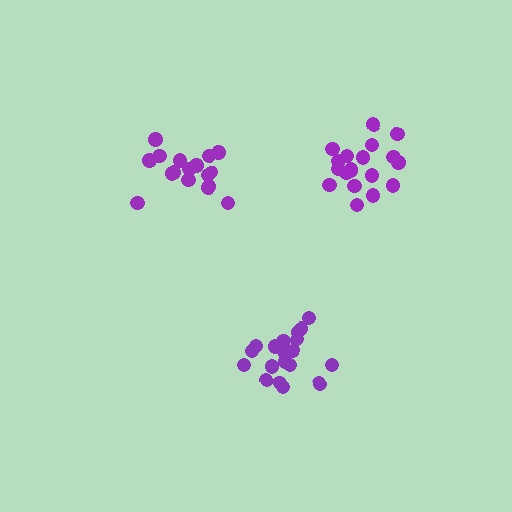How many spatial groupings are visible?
There are 3 spatial groupings.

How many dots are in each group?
Group 1: 19 dots, Group 2: 16 dots, Group 3: 19 dots (54 total).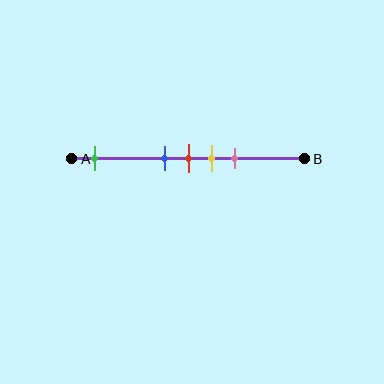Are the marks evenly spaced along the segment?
No, the marks are not evenly spaced.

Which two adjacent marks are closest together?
The blue and red marks are the closest adjacent pair.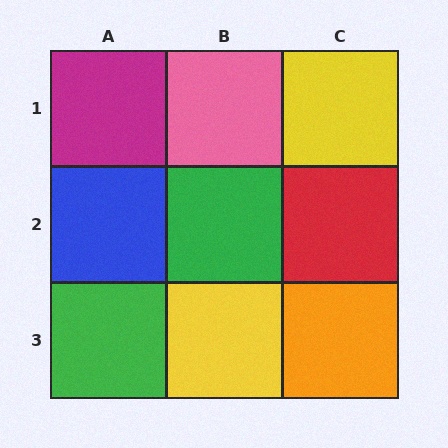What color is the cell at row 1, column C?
Yellow.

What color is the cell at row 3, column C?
Orange.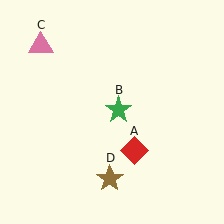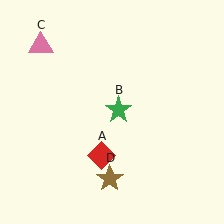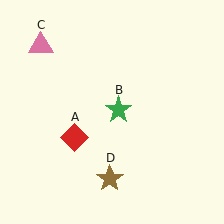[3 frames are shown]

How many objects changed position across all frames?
1 object changed position: red diamond (object A).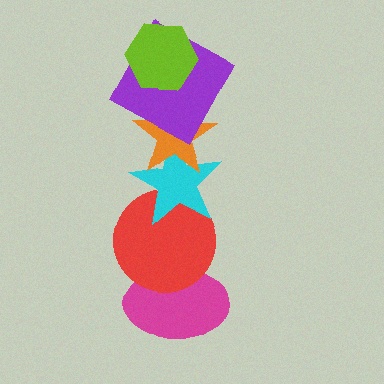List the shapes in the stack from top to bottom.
From top to bottom: the lime hexagon, the purple square, the orange star, the cyan star, the red circle, the magenta ellipse.